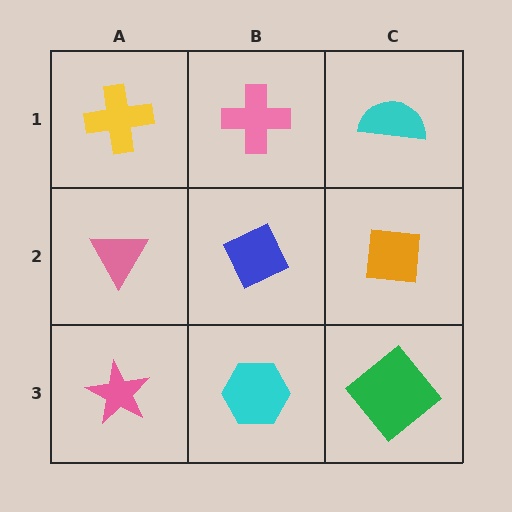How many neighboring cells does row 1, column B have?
3.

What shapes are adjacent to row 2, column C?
A cyan semicircle (row 1, column C), a green diamond (row 3, column C), a blue diamond (row 2, column B).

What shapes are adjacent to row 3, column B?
A blue diamond (row 2, column B), a pink star (row 3, column A), a green diamond (row 3, column C).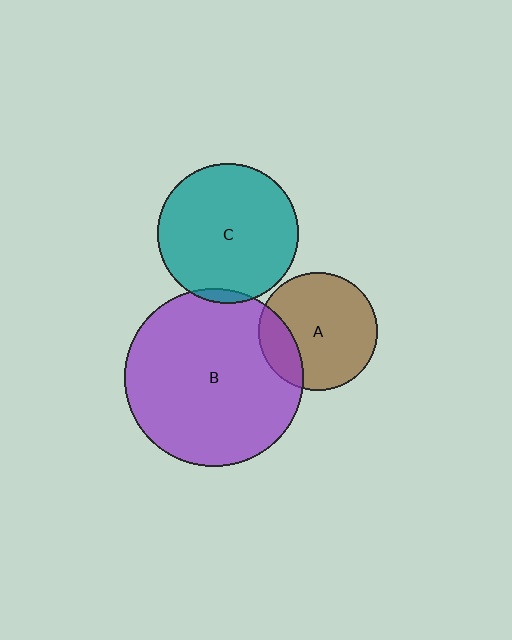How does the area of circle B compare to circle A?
Approximately 2.3 times.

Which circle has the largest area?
Circle B (purple).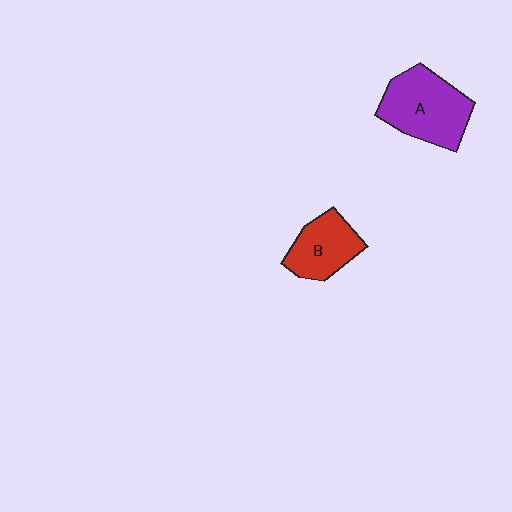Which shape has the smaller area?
Shape B (red).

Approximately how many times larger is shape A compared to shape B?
Approximately 1.5 times.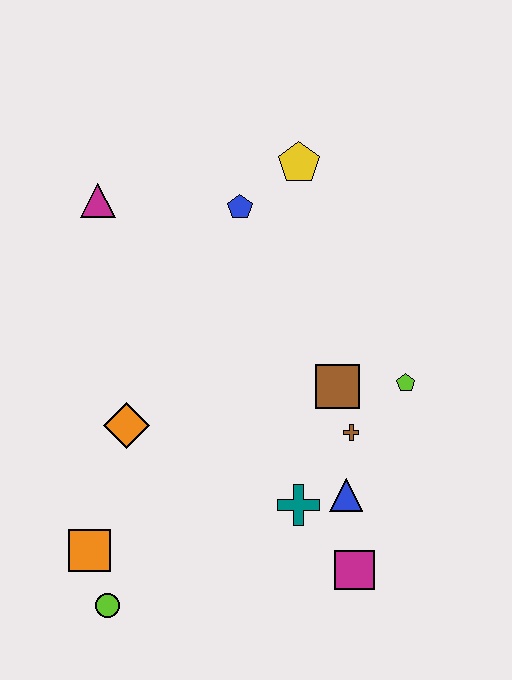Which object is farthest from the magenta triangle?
The magenta square is farthest from the magenta triangle.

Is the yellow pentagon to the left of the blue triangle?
Yes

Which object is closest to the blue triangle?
The teal cross is closest to the blue triangle.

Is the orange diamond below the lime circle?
No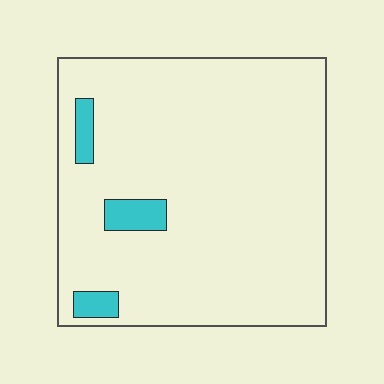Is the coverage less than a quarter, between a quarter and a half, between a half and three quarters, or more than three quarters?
Less than a quarter.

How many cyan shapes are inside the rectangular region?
3.